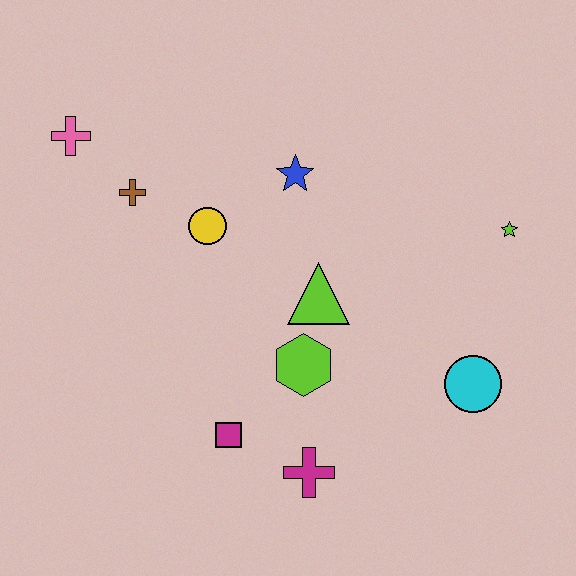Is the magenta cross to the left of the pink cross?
No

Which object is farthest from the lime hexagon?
The pink cross is farthest from the lime hexagon.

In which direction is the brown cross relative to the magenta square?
The brown cross is above the magenta square.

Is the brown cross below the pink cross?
Yes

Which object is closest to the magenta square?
The magenta cross is closest to the magenta square.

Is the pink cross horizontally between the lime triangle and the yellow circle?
No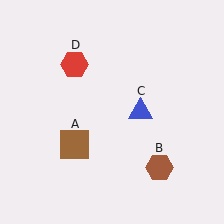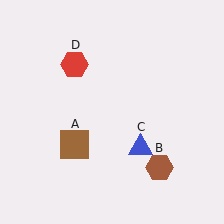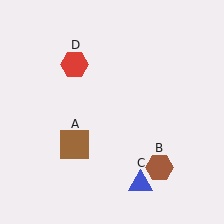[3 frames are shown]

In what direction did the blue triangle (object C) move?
The blue triangle (object C) moved down.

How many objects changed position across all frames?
1 object changed position: blue triangle (object C).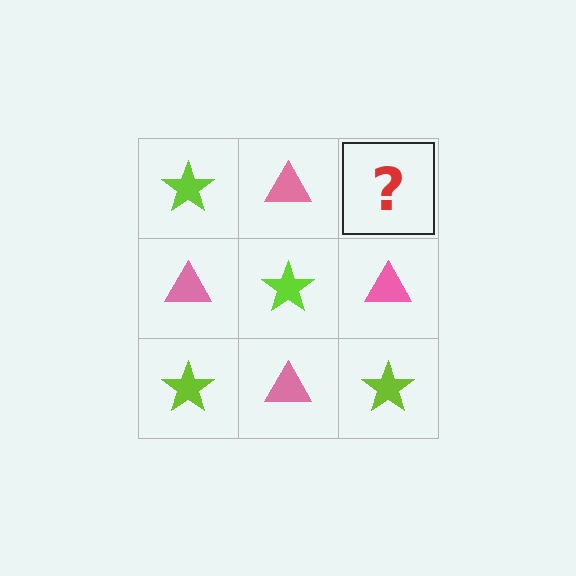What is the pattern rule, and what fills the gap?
The rule is that it alternates lime star and pink triangle in a checkerboard pattern. The gap should be filled with a lime star.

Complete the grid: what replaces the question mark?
The question mark should be replaced with a lime star.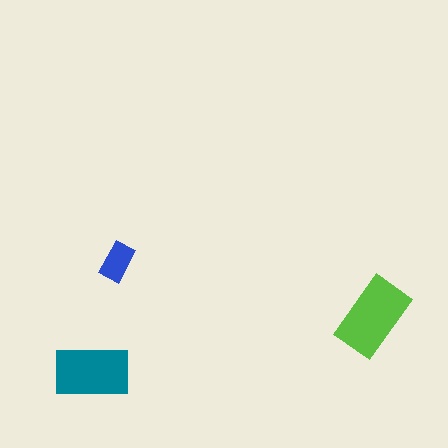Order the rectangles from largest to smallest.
the lime one, the teal one, the blue one.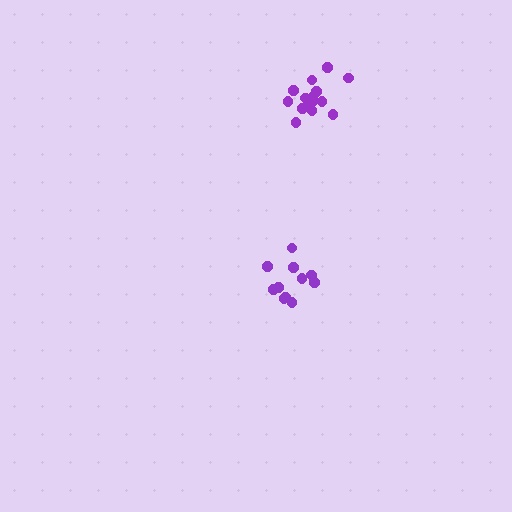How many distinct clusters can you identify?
There are 2 distinct clusters.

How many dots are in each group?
Group 1: 15 dots, Group 2: 11 dots (26 total).